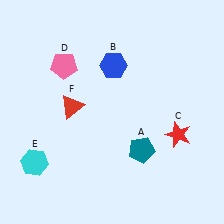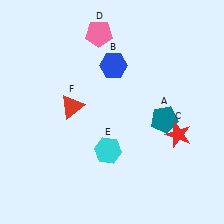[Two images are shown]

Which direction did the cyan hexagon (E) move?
The cyan hexagon (E) moved right.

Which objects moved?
The objects that moved are: the teal pentagon (A), the pink pentagon (D), the cyan hexagon (E).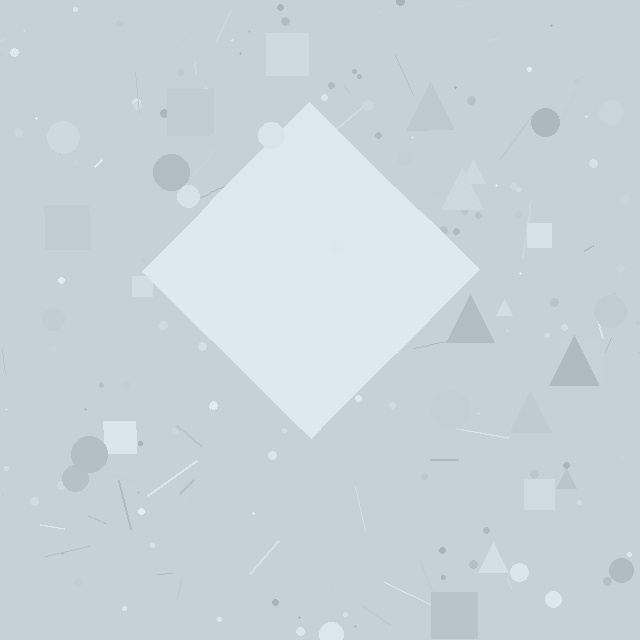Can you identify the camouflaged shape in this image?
The camouflaged shape is a diamond.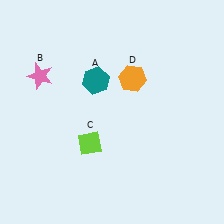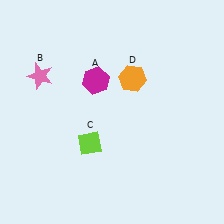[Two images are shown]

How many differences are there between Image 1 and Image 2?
There is 1 difference between the two images.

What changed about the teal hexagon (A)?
In Image 1, A is teal. In Image 2, it changed to magenta.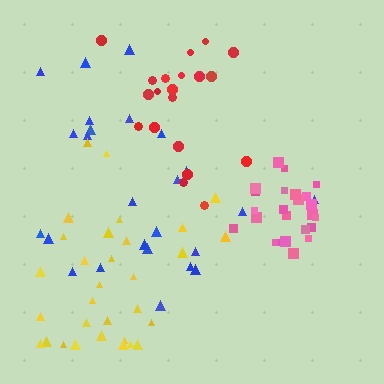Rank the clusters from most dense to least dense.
pink, red, yellow, blue.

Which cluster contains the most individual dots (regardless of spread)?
Yellow (31).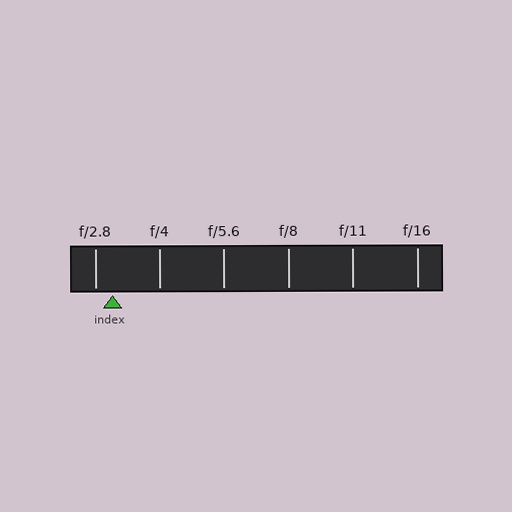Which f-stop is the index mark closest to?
The index mark is closest to f/2.8.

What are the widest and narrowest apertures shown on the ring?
The widest aperture shown is f/2.8 and the narrowest is f/16.